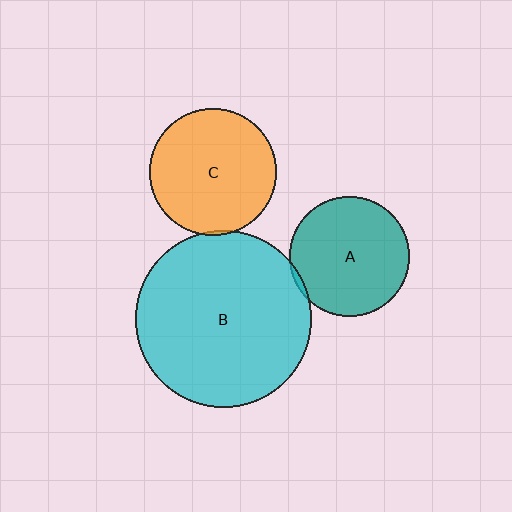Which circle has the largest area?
Circle B (cyan).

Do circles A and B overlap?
Yes.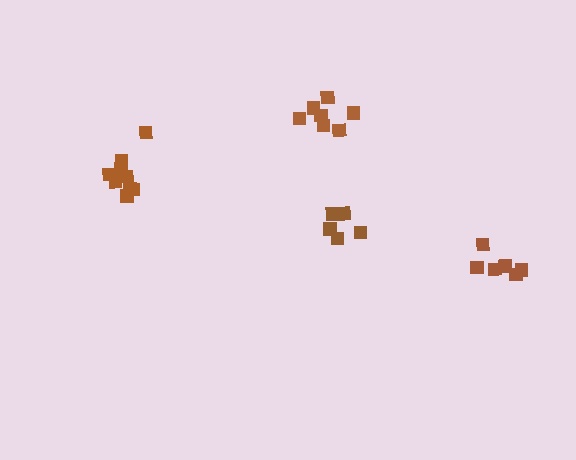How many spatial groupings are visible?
There are 4 spatial groupings.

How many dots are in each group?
Group 1: 5 dots, Group 2: 9 dots, Group 3: 7 dots, Group 4: 6 dots (27 total).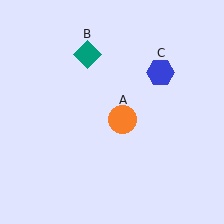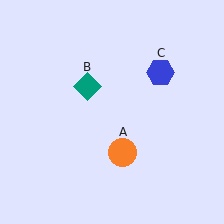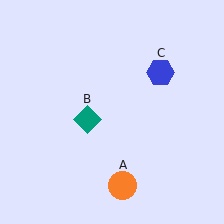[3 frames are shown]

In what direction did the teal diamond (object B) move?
The teal diamond (object B) moved down.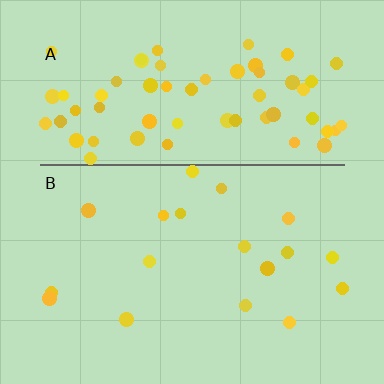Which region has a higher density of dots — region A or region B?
A (the top).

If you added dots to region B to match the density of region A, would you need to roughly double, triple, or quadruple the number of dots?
Approximately quadruple.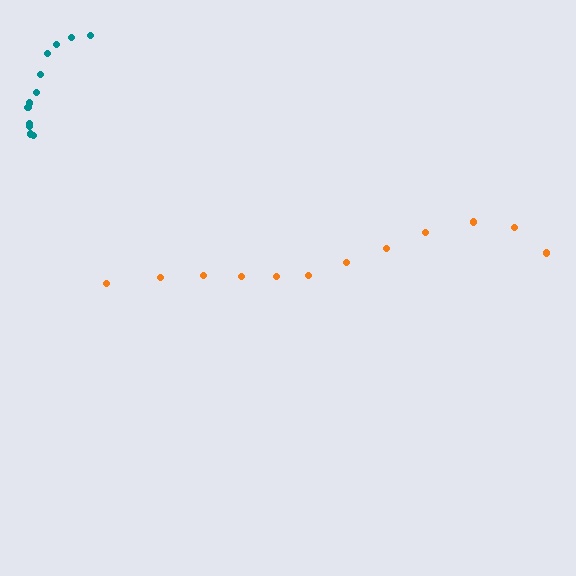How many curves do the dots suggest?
There are 2 distinct paths.